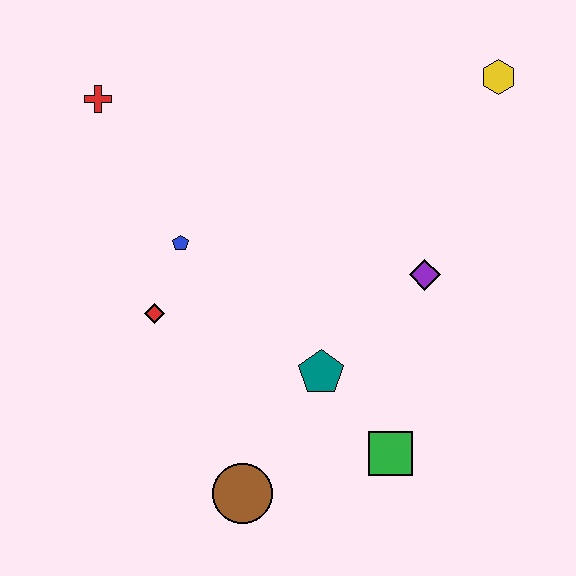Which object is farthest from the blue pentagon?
The yellow hexagon is farthest from the blue pentagon.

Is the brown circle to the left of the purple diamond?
Yes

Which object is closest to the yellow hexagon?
The purple diamond is closest to the yellow hexagon.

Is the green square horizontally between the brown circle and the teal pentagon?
No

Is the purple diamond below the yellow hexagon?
Yes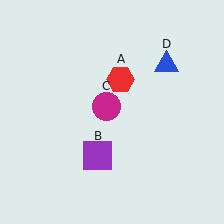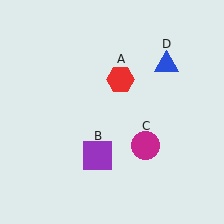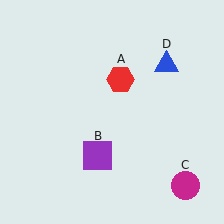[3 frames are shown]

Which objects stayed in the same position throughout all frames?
Red hexagon (object A) and purple square (object B) and blue triangle (object D) remained stationary.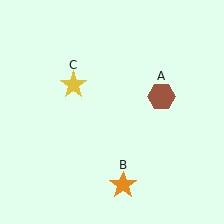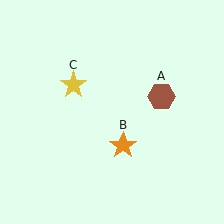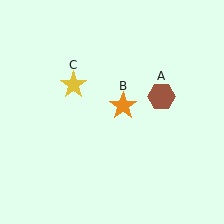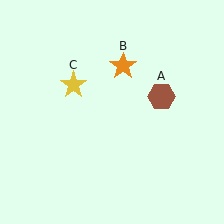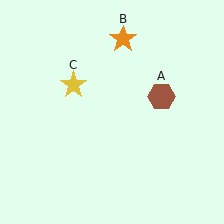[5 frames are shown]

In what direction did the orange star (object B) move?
The orange star (object B) moved up.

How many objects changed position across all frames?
1 object changed position: orange star (object B).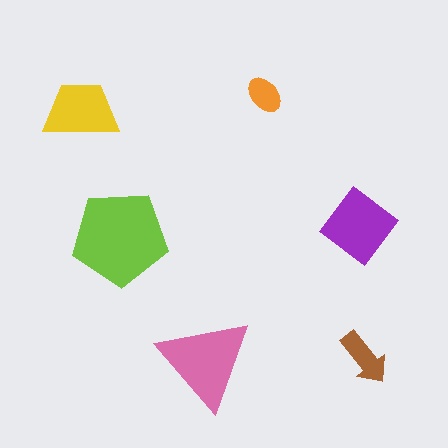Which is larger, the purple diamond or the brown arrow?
The purple diamond.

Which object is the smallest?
The orange ellipse.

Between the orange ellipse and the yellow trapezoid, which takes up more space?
The yellow trapezoid.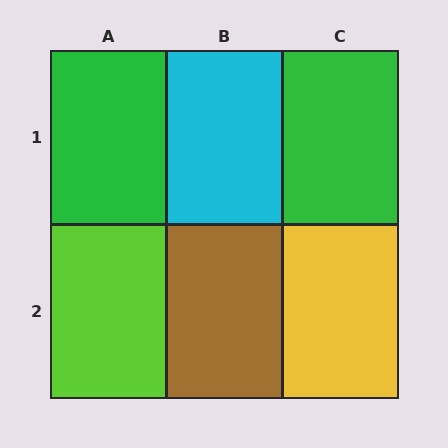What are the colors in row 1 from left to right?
Green, cyan, green.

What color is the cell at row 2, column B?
Brown.